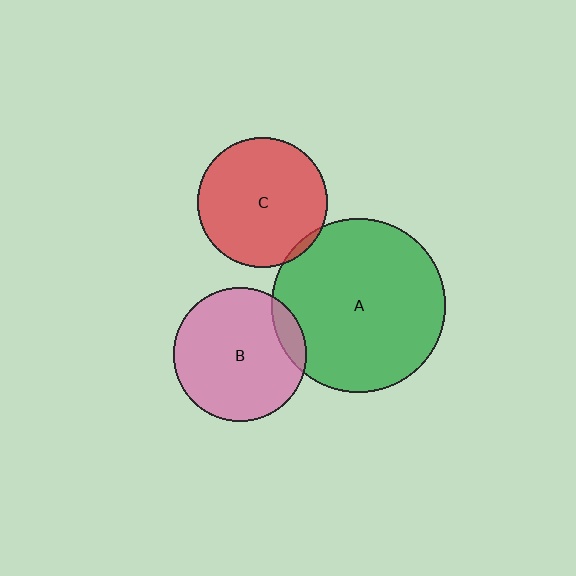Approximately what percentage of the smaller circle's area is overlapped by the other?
Approximately 10%.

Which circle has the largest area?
Circle A (green).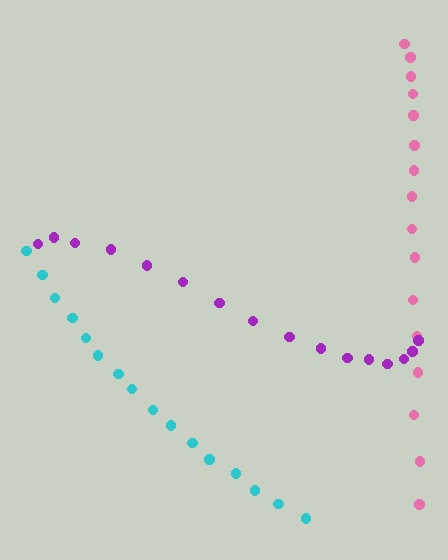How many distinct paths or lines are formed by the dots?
There are 3 distinct paths.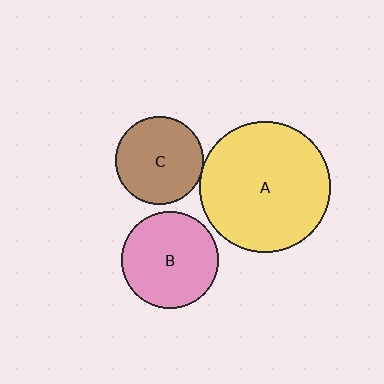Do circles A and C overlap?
Yes.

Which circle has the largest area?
Circle A (yellow).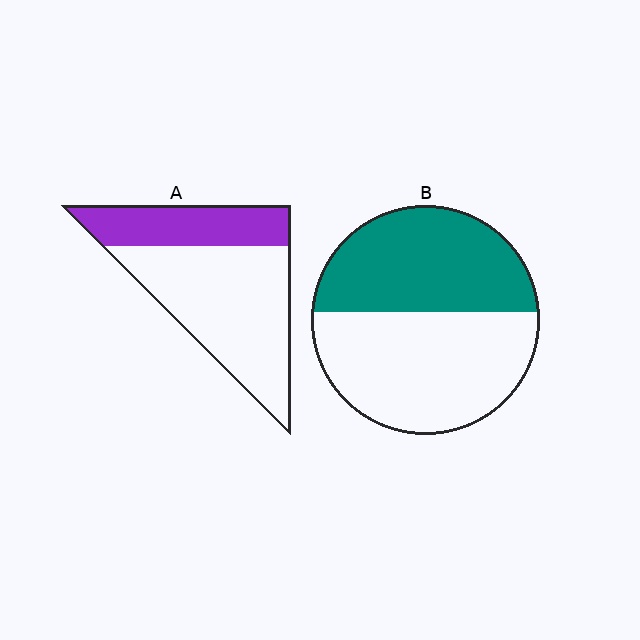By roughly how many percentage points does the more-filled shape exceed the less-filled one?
By roughly 15 percentage points (B over A).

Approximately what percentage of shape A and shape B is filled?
A is approximately 30% and B is approximately 45%.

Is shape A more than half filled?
No.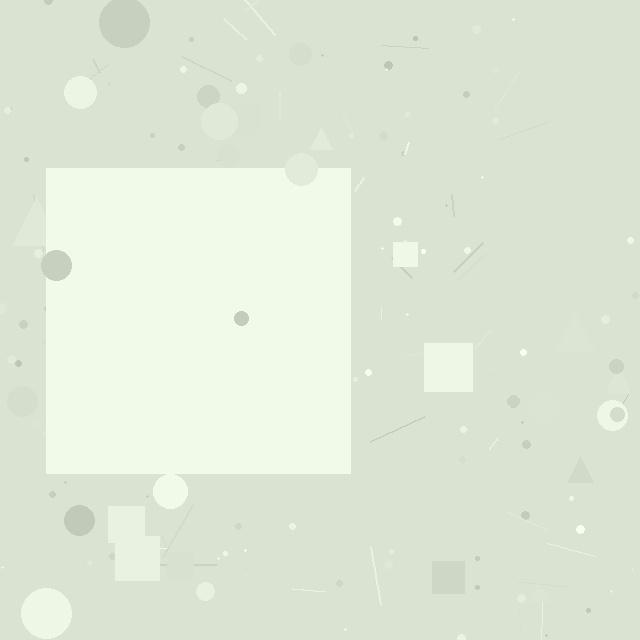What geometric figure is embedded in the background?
A square is embedded in the background.